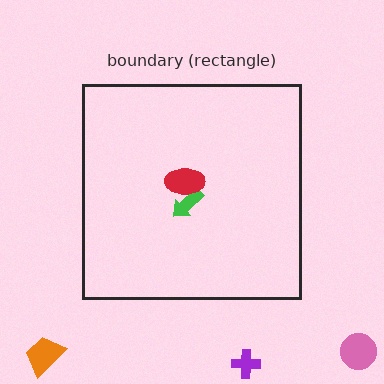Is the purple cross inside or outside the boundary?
Outside.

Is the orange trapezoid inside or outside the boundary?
Outside.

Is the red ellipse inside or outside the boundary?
Inside.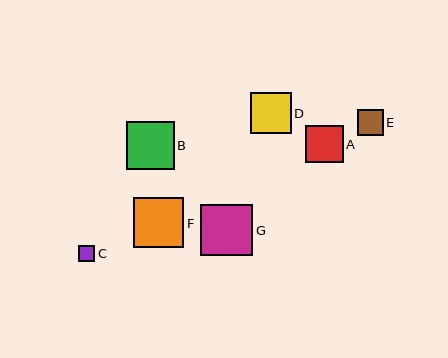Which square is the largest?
Square G is the largest with a size of approximately 52 pixels.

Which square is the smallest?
Square C is the smallest with a size of approximately 16 pixels.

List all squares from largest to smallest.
From largest to smallest: G, F, B, D, A, E, C.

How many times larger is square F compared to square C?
Square F is approximately 3.1 times the size of square C.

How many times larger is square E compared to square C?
Square E is approximately 1.6 times the size of square C.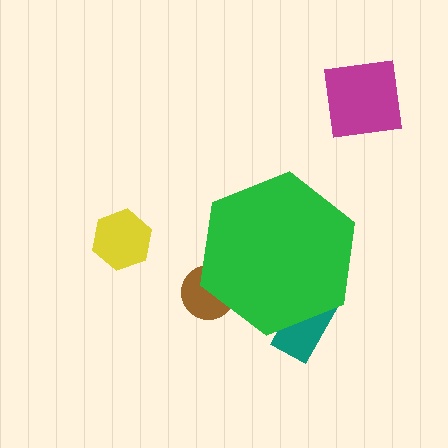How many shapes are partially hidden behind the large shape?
2 shapes are partially hidden.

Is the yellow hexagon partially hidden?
No, the yellow hexagon is fully visible.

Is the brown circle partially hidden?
Yes, the brown circle is partially hidden behind the green hexagon.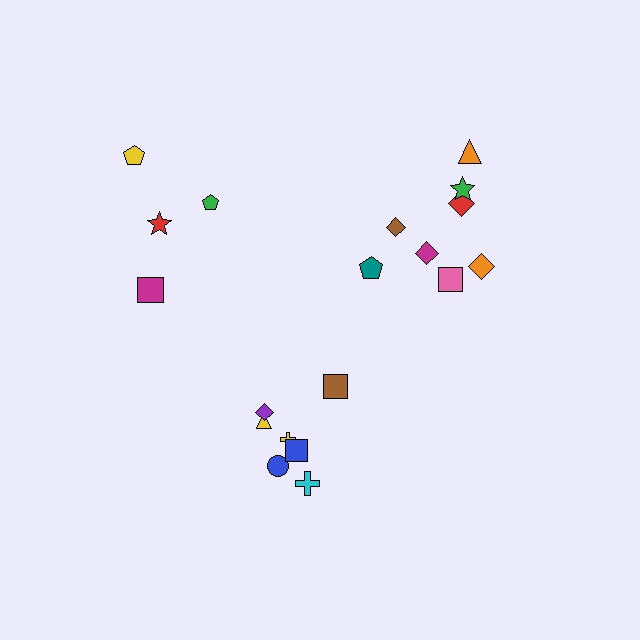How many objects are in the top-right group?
There are 8 objects.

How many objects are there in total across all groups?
There are 19 objects.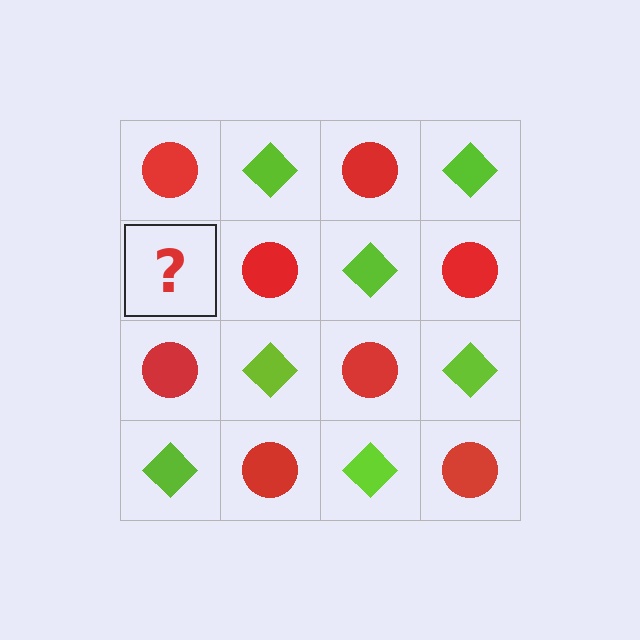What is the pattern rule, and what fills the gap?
The rule is that it alternates red circle and lime diamond in a checkerboard pattern. The gap should be filled with a lime diamond.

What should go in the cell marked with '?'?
The missing cell should contain a lime diamond.